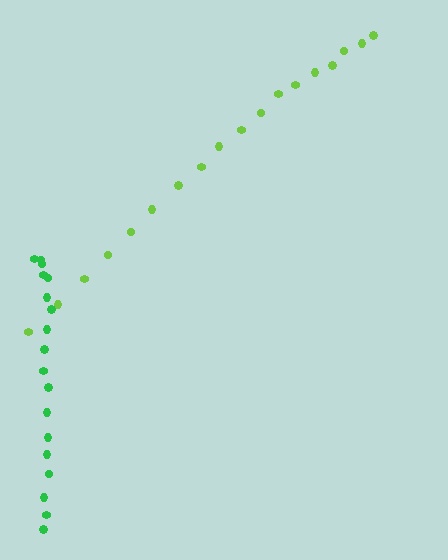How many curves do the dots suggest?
There are 2 distinct paths.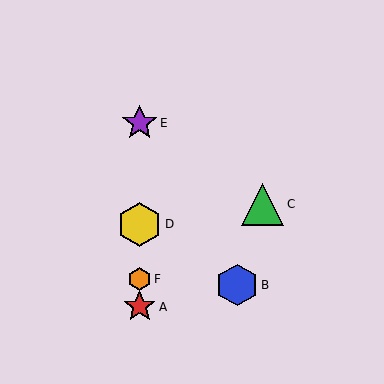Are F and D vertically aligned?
Yes, both are at x≈140.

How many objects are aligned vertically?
4 objects (A, D, E, F) are aligned vertically.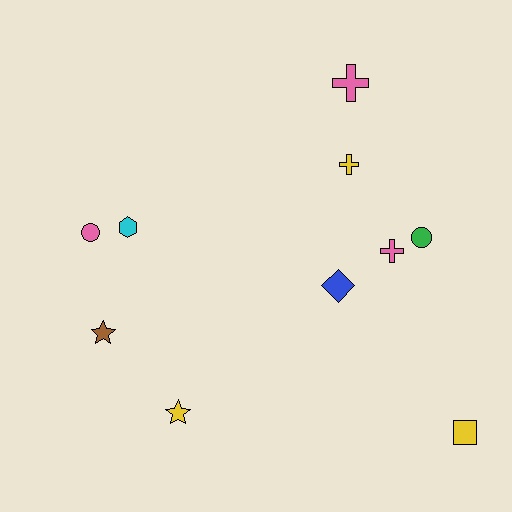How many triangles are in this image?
There are no triangles.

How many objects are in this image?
There are 10 objects.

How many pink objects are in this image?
There are 3 pink objects.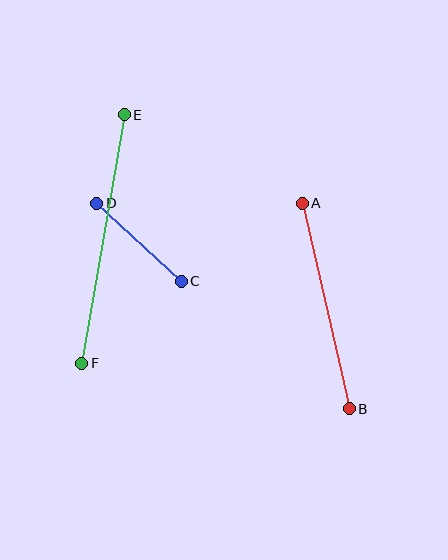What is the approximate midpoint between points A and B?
The midpoint is at approximately (326, 306) pixels.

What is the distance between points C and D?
The distance is approximately 115 pixels.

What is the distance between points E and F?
The distance is approximately 252 pixels.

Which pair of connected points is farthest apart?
Points E and F are farthest apart.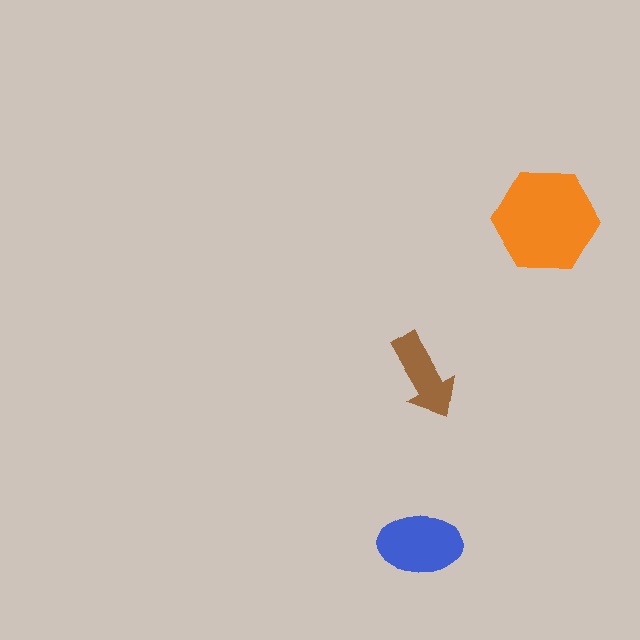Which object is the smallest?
The brown arrow.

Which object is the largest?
The orange hexagon.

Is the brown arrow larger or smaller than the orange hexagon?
Smaller.